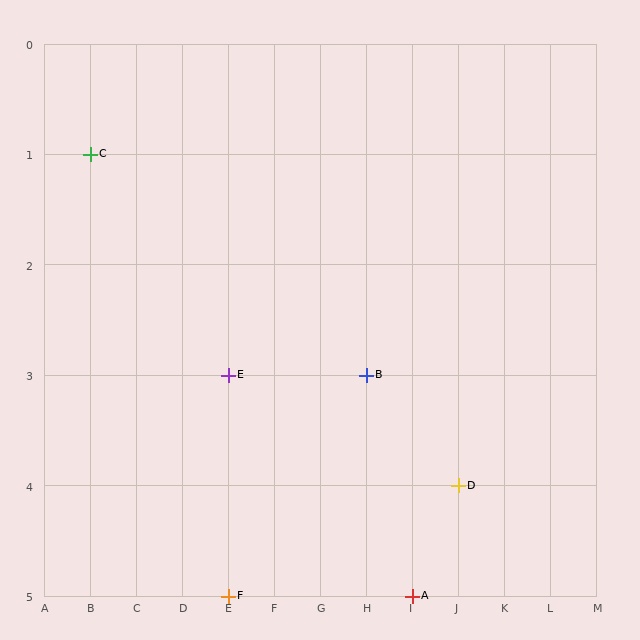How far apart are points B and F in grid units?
Points B and F are 3 columns and 2 rows apart (about 3.6 grid units diagonally).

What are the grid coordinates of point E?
Point E is at grid coordinates (E, 3).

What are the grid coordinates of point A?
Point A is at grid coordinates (I, 5).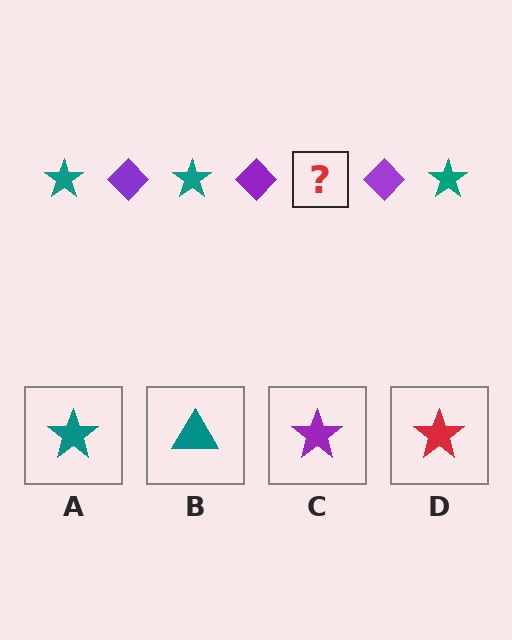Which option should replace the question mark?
Option A.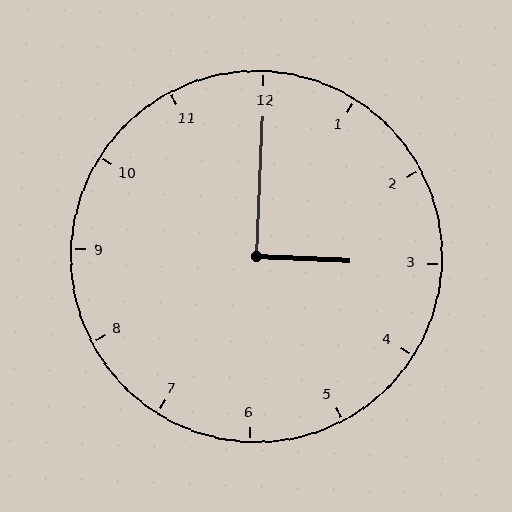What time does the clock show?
3:00.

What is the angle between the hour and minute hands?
Approximately 90 degrees.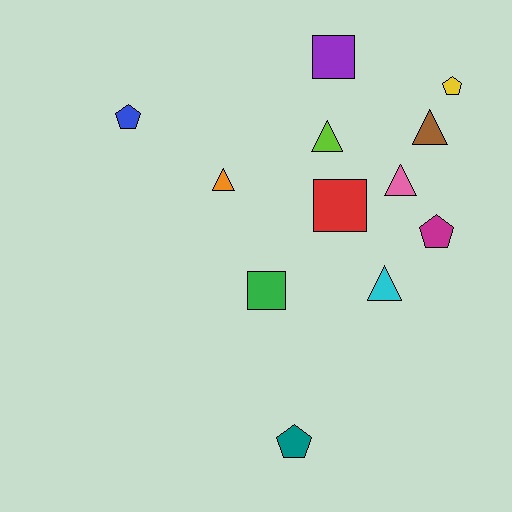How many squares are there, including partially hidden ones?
There are 3 squares.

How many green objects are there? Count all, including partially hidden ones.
There is 1 green object.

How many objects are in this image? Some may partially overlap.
There are 12 objects.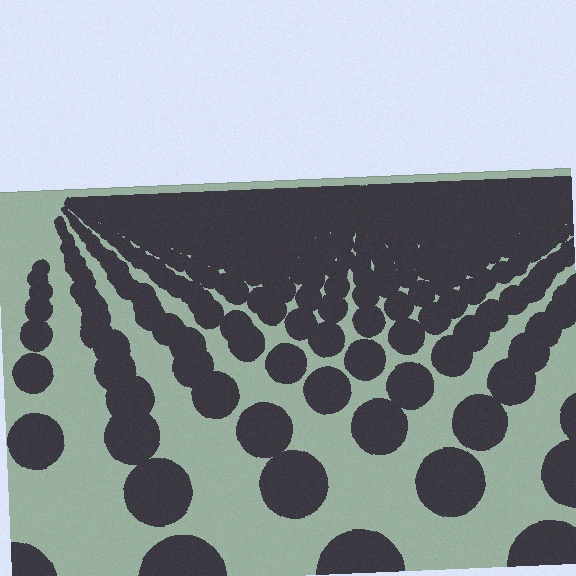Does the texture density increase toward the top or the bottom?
Density increases toward the top.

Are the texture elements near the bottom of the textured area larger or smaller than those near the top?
Larger. Near the bottom, elements are closer to the viewer and appear at a bigger on-screen size.